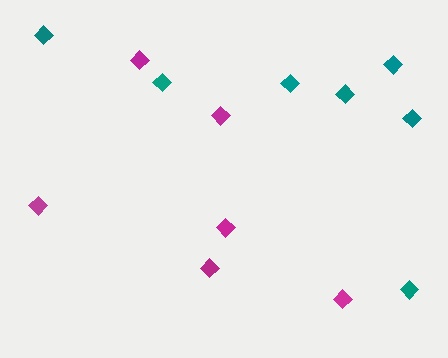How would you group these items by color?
There are 2 groups: one group of teal diamonds (7) and one group of magenta diamonds (6).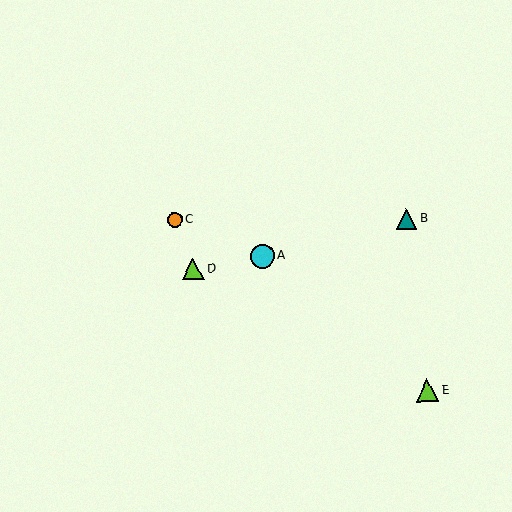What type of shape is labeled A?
Shape A is a cyan circle.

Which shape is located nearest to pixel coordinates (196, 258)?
The lime triangle (labeled D) at (193, 269) is nearest to that location.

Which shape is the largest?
The cyan circle (labeled A) is the largest.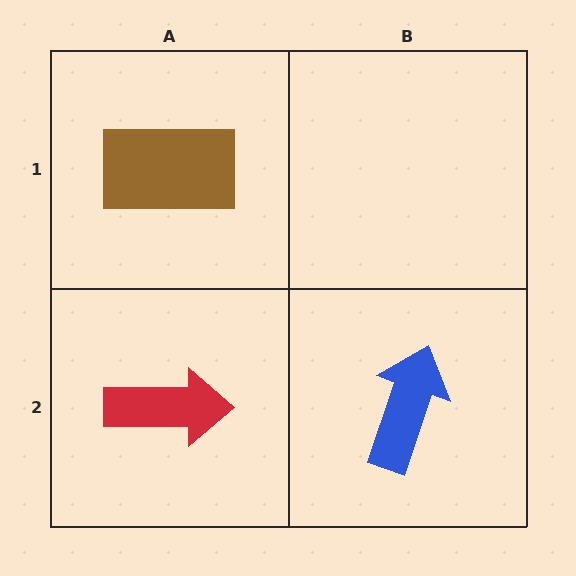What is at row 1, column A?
A brown rectangle.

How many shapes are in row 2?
2 shapes.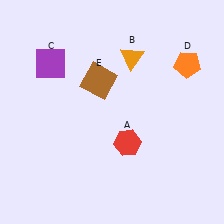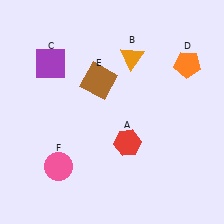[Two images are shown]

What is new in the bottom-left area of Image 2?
A pink circle (F) was added in the bottom-left area of Image 2.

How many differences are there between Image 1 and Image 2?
There is 1 difference between the two images.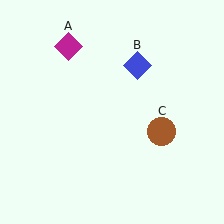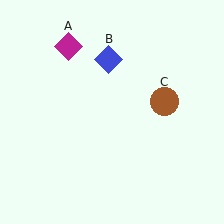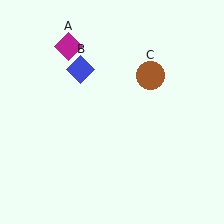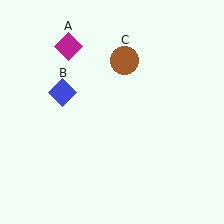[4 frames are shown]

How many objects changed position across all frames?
2 objects changed position: blue diamond (object B), brown circle (object C).